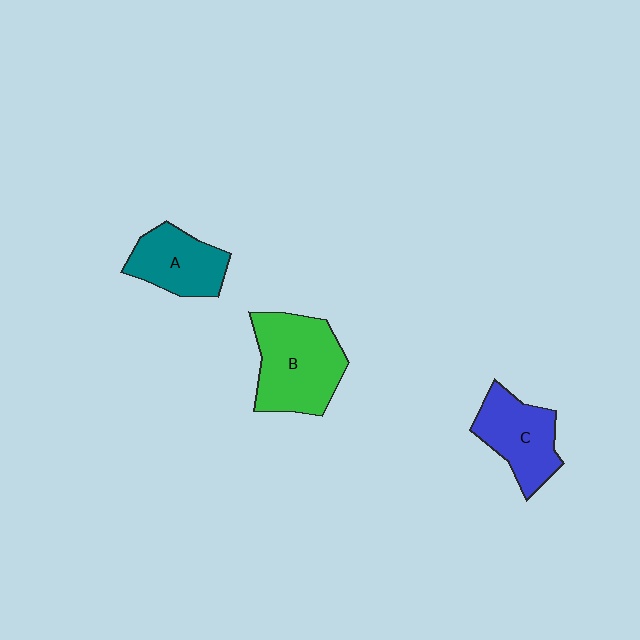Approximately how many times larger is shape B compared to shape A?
Approximately 1.5 times.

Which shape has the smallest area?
Shape A (teal).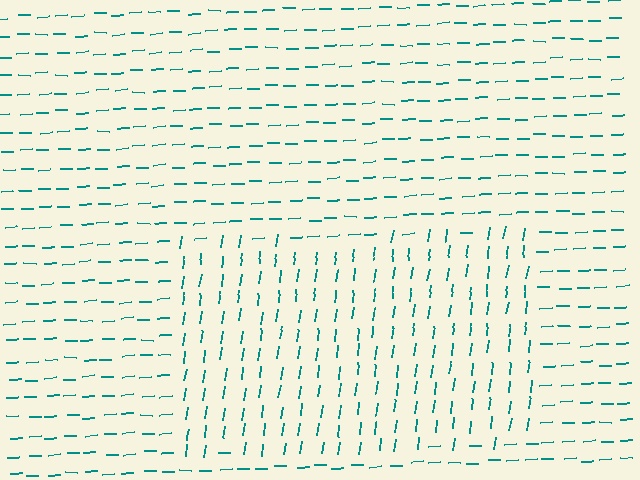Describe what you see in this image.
The image is filled with small teal line segments. A rectangle region in the image has lines oriented differently from the surrounding lines, creating a visible texture boundary.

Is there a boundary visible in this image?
Yes, there is a texture boundary formed by a change in line orientation.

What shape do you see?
I see a rectangle.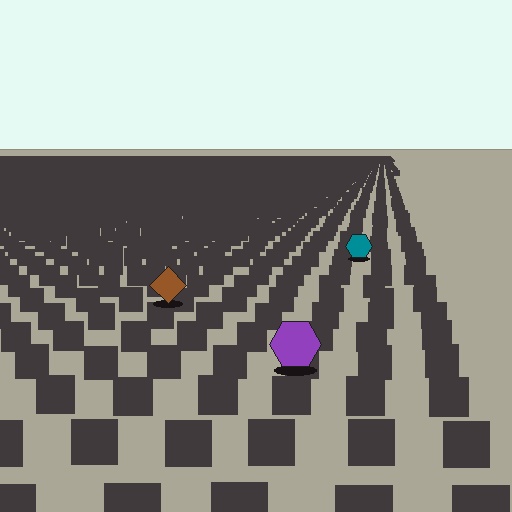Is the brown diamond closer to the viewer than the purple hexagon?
No. The purple hexagon is closer — you can tell from the texture gradient: the ground texture is coarser near it.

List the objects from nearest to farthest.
From nearest to farthest: the purple hexagon, the brown diamond, the teal hexagon.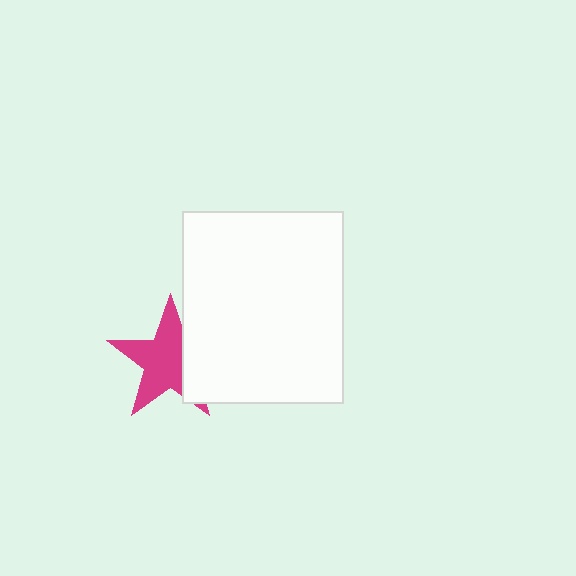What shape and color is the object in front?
The object in front is a white rectangle.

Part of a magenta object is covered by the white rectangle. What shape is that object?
It is a star.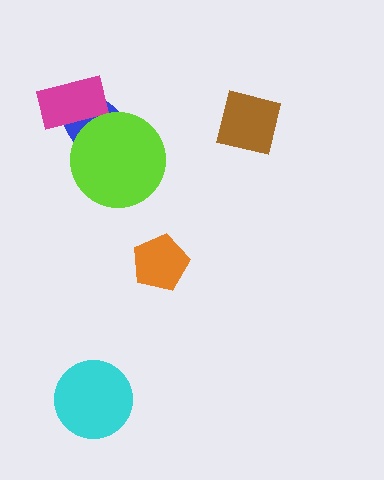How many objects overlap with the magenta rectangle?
1 object overlaps with the magenta rectangle.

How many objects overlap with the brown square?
0 objects overlap with the brown square.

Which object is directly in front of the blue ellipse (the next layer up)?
The magenta rectangle is directly in front of the blue ellipse.